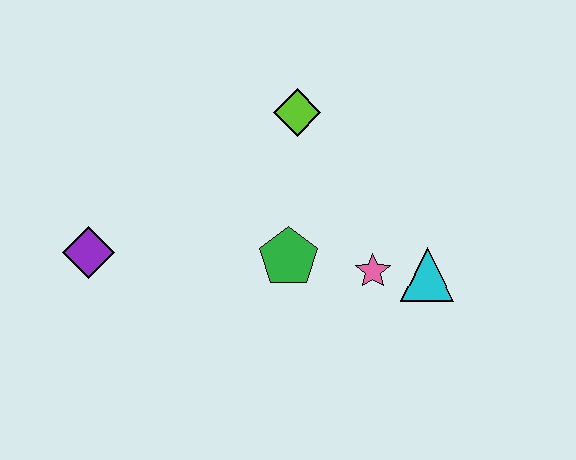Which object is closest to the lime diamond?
The green pentagon is closest to the lime diamond.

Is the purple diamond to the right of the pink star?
No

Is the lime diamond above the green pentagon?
Yes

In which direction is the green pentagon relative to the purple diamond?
The green pentagon is to the right of the purple diamond.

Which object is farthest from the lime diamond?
The purple diamond is farthest from the lime diamond.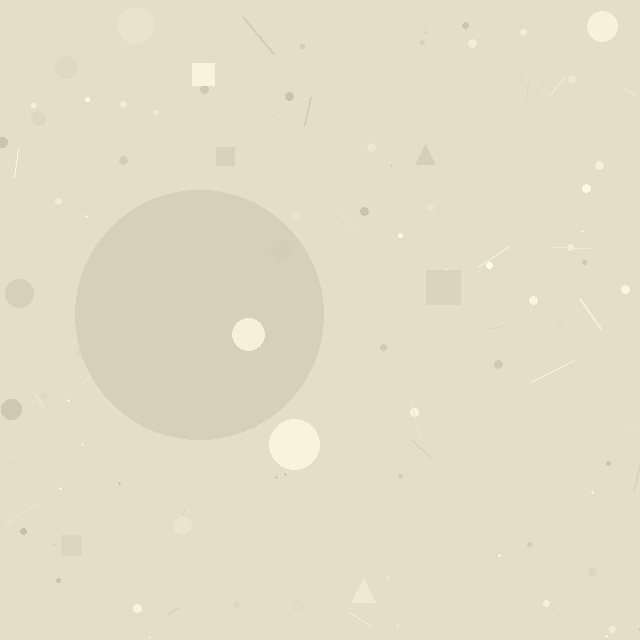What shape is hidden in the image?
A circle is hidden in the image.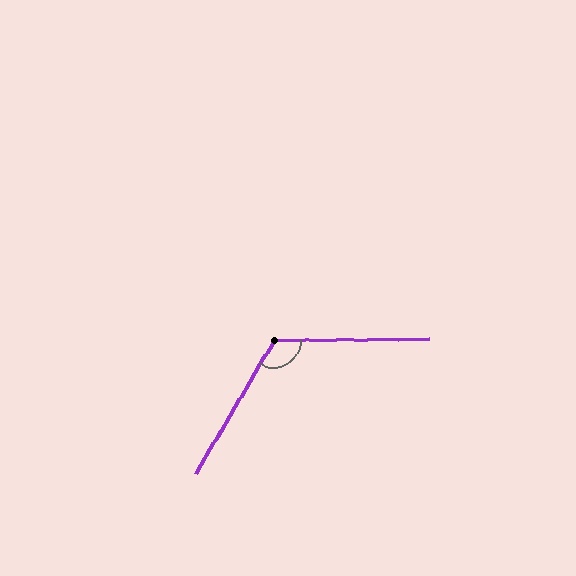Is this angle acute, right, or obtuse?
It is obtuse.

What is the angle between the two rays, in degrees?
Approximately 121 degrees.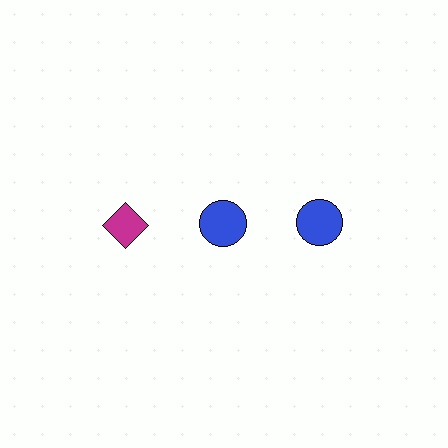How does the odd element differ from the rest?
It differs in both color (magenta instead of blue) and shape (diamond instead of circle).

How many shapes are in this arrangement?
There are 3 shapes arranged in a grid pattern.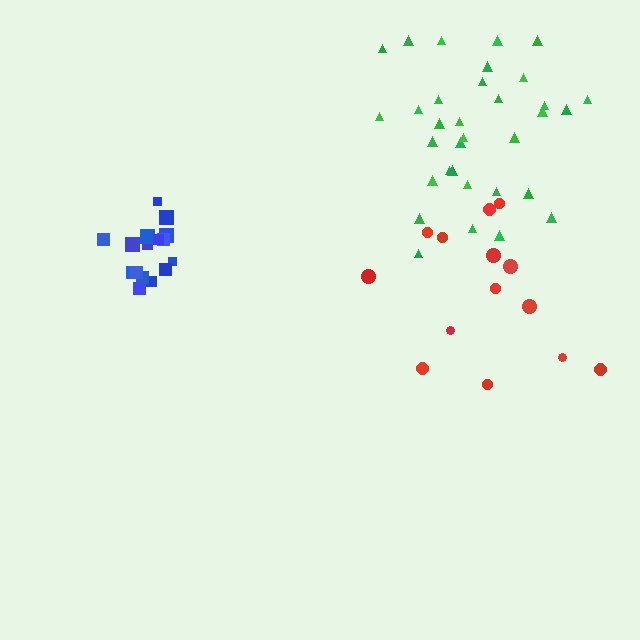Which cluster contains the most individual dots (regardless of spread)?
Green (33).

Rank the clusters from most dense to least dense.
blue, green, red.